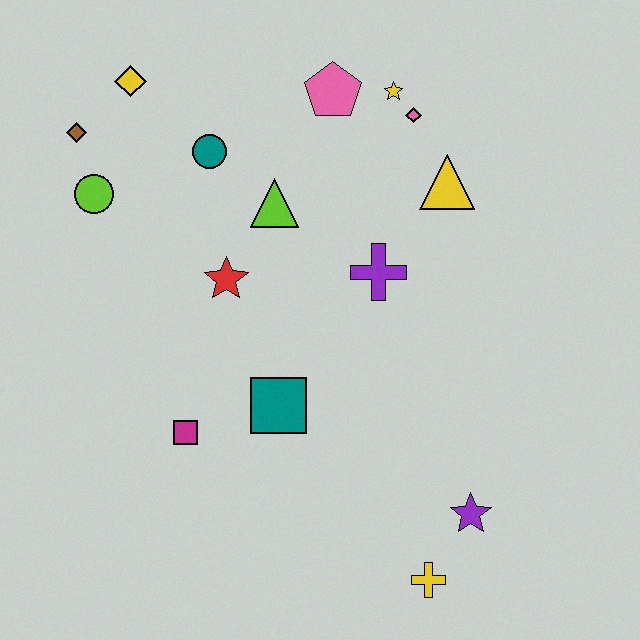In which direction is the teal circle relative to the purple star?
The teal circle is above the purple star.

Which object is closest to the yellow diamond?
The brown diamond is closest to the yellow diamond.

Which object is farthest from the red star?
The yellow cross is farthest from the red star.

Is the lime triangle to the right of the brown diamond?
Yes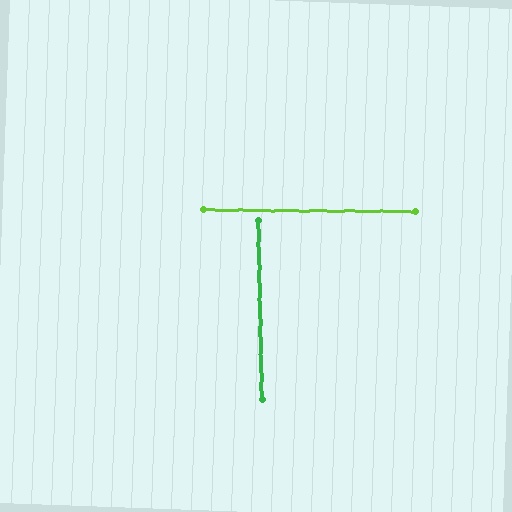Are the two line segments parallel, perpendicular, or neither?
Perpendicular — they meet at approximately 89°.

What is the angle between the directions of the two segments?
Approximately 89 degrees.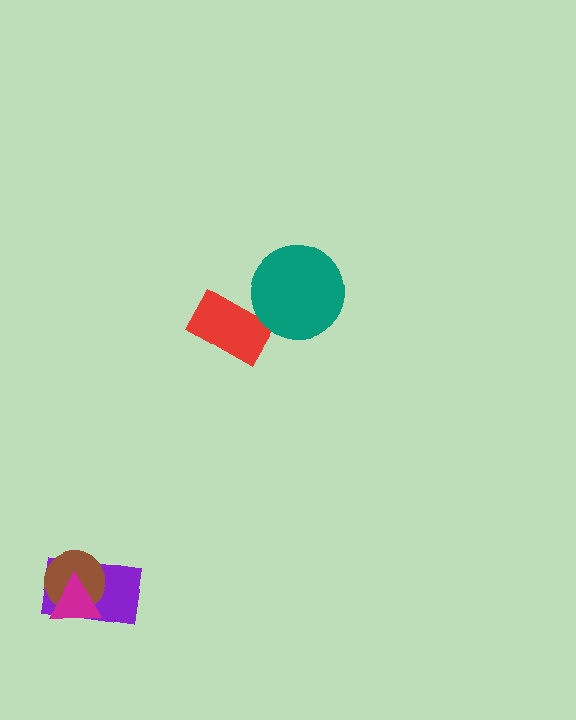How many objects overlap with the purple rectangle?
2 objects overlap with the purple rectangle.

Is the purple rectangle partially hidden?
Yes, it is partially covered by another shape.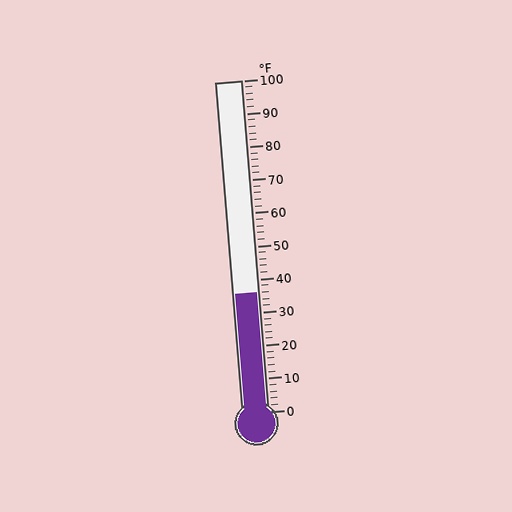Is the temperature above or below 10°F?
The temperature is above 10°F.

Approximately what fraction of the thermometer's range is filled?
The thermometer is filled to approximately 35% of its range.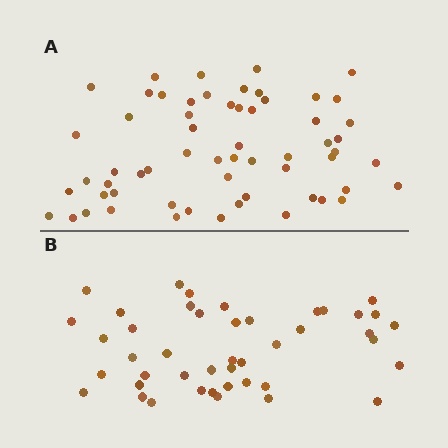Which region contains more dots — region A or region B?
Region A (the top region) has more dots.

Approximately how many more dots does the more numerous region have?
Region A has approximately 15 more dots than region B.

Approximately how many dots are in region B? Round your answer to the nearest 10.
About 40 dots. (The exact count is 44, which rounds to 40.)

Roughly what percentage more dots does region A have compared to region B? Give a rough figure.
About 35% more.